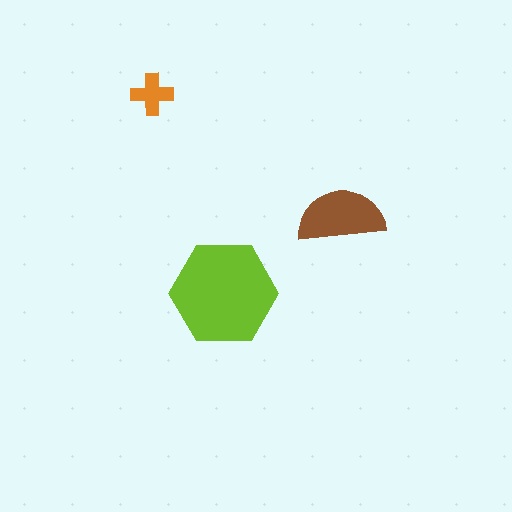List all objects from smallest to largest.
The orange cross, the brown semicircle, the lime hexagon.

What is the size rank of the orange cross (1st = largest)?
3rd.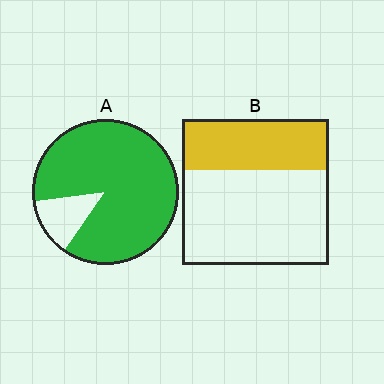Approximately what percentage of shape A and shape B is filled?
A is approximately 85% and B is approximately 35%.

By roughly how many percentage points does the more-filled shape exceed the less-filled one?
By roughly 50 percentage points (A over B).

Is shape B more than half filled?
No.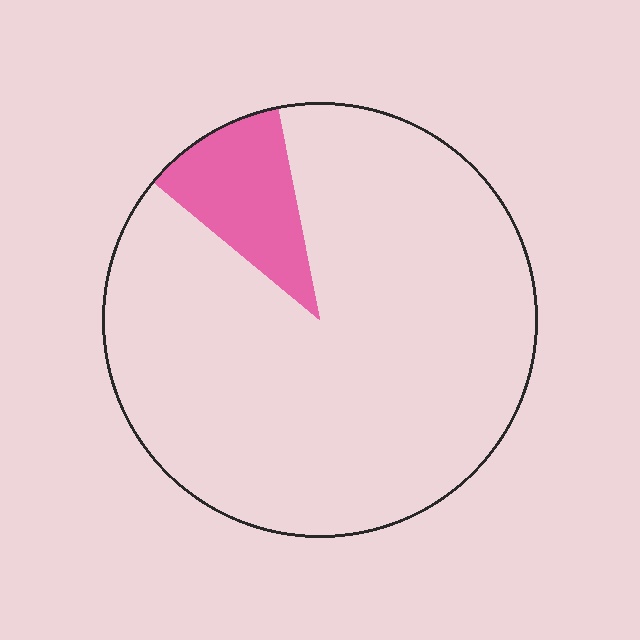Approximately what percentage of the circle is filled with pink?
Approximately 10%.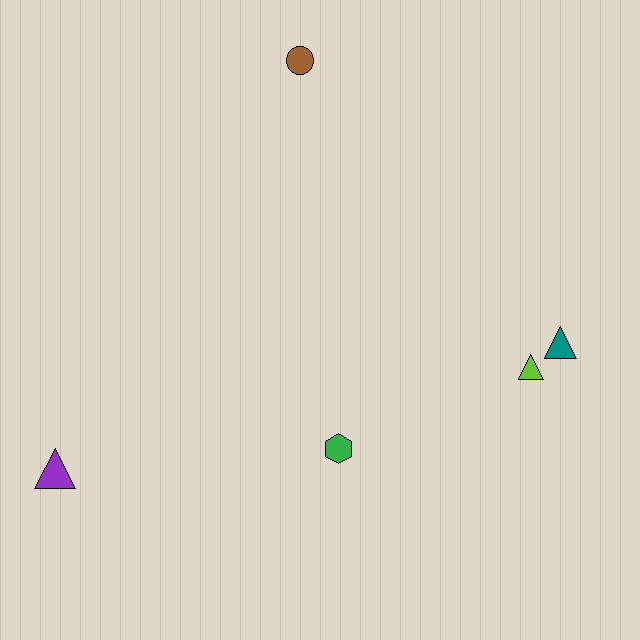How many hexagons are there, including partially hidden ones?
There is 1 hexagon.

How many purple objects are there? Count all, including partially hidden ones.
There is 1 purple object.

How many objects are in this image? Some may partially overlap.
There are 5 objects.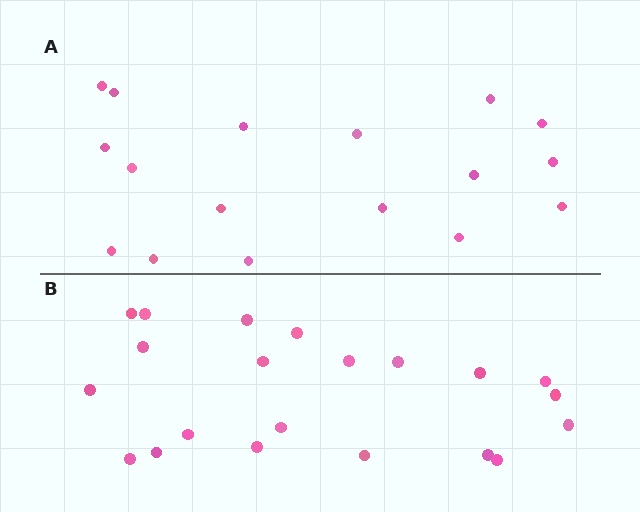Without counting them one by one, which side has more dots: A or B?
Region B (the bottom region) has more dots.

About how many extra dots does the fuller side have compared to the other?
Region B has about 4 more dots than region A.